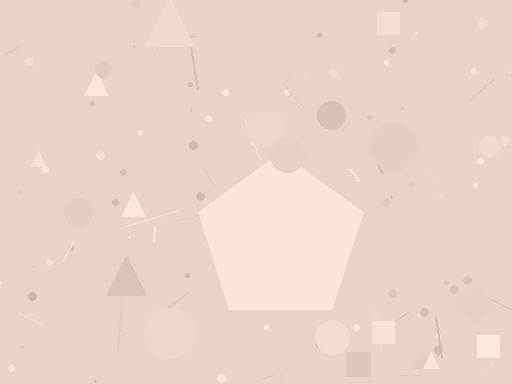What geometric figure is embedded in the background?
A pentagon is embedded in the background.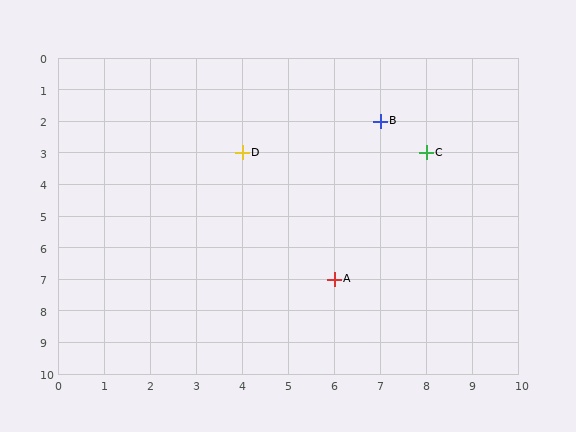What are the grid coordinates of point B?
Point B is at grid coordinates (7, 2).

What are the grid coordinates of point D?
Point D is at grid coordinates (4, 3).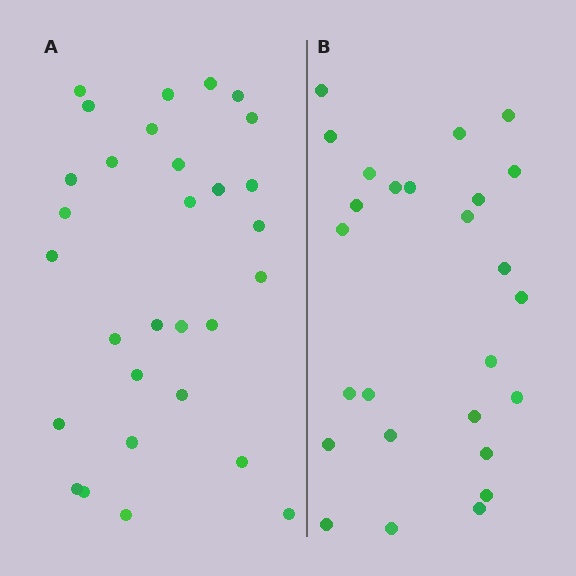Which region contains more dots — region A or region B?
Region A (the left region) has more dots.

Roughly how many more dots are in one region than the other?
Region A has about 4 more dots than region B.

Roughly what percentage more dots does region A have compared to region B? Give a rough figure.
About 15% more.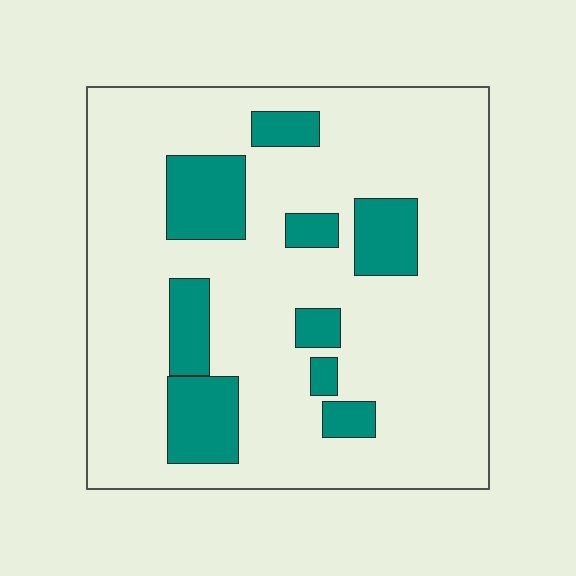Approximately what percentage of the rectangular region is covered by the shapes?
Approximately 20%.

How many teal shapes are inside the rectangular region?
9.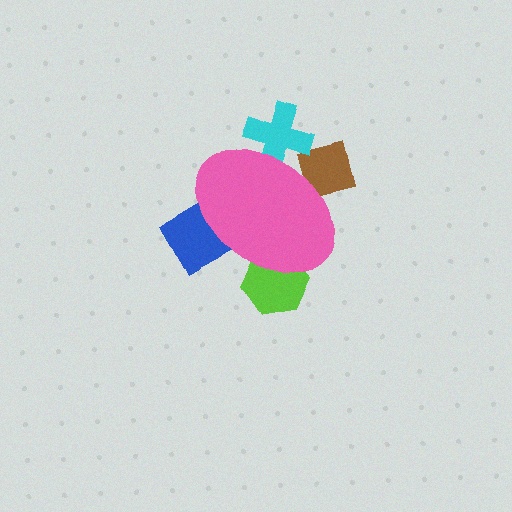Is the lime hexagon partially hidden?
Yes, the lime hexagon is partially hidden behind the pink ellipse.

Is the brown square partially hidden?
Yes, the brown square is partially hidden behind the pink ellipse.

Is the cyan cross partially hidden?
Yes, the cyan cross is partially hidden behind the pink ellipse.